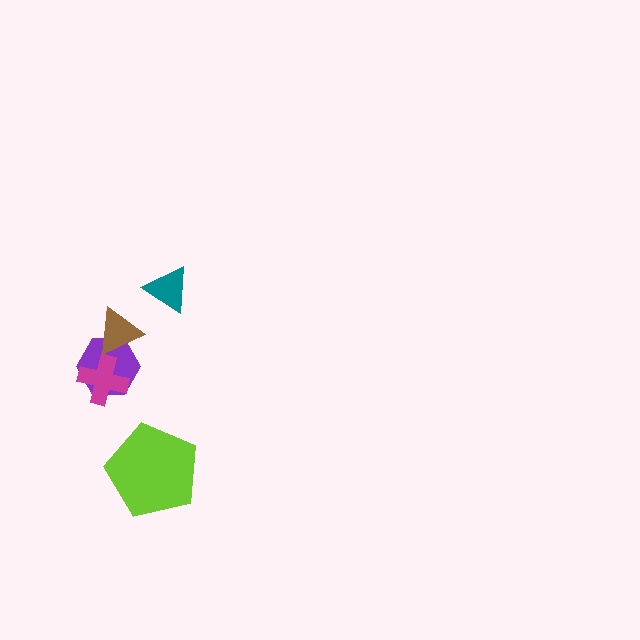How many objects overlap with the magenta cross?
1 object overlaps with the magenta cross.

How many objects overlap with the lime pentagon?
0 objects overlap with the lime pentagon.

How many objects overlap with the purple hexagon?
2 objects overlap with the purple hexagon.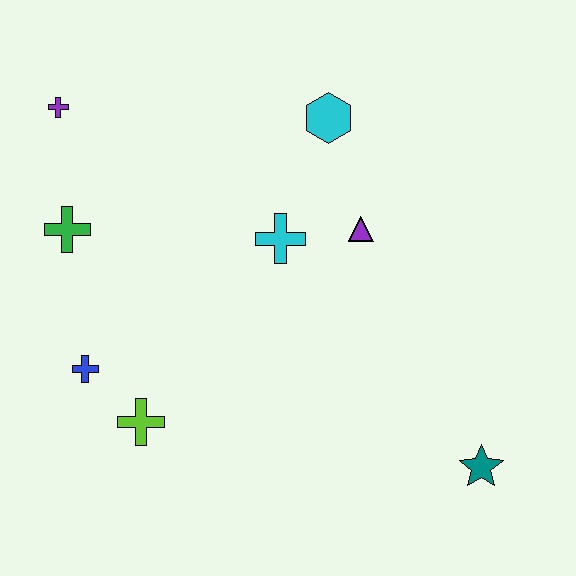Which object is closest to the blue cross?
The lime cross is closest to the blue cross.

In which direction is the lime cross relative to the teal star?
The lime cross is to the left of the teal star.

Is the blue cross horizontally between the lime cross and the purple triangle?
No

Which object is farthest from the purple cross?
The teal star is farthest from the purple cross.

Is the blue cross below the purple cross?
Yes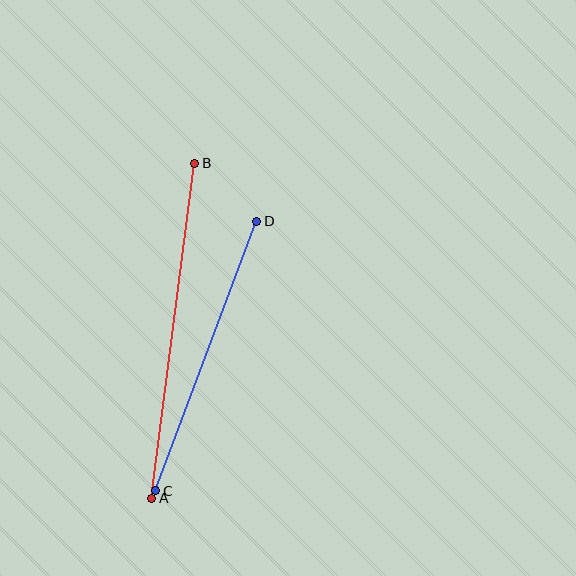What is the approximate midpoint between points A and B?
The midpoint is at approximately (173, 331) pixels.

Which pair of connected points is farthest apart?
Points A and B are farthest apart.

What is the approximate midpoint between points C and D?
The midpoint is at approximately (206, 356) pixels.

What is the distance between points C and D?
The distance is approximately 288 pixels.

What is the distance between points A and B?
The distance is approximately 338 pixels.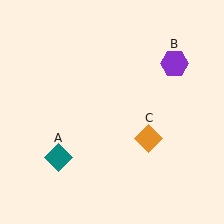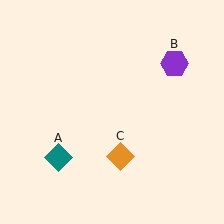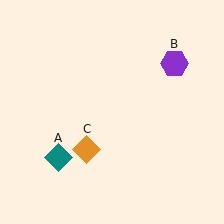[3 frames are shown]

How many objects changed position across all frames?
1 object changed position: orange diamond (object C).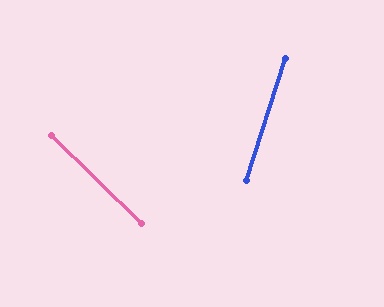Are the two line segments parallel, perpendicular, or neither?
Neither parallel nor perpendicular — they differ by about 63°.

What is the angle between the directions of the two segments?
Approximately 63 degrees.